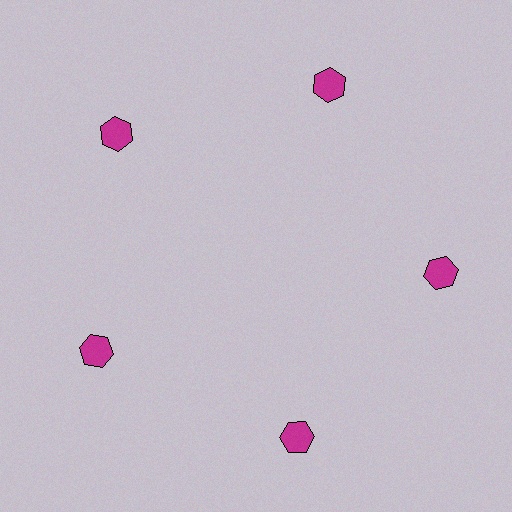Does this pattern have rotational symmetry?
Yes, this pattern has 5-fold rotational symmetry. It looks the same after rotating 72 degrees around the center.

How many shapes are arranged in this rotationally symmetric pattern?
There are 5 shapes, arranged in 5 groups of 1.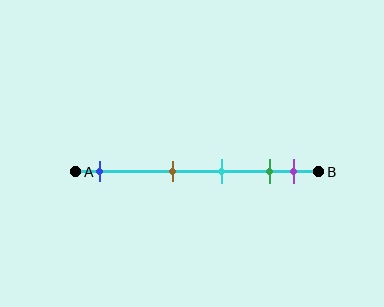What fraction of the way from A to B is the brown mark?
The brown mark is approximately 40% (0.4) of the way from A to B.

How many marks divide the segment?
There are 5 marks dividing the segment.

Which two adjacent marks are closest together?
The green and purple marks are the closest adjacent pair.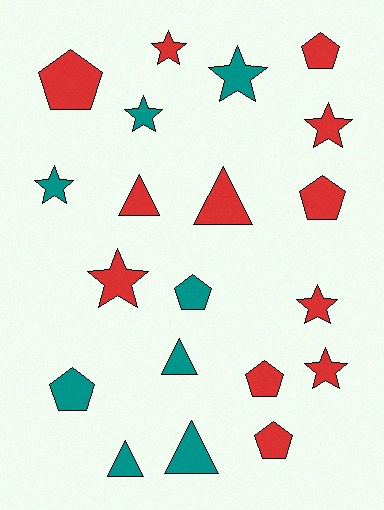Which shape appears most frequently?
Star, with 8 objects.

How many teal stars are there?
There are 3 teal stars.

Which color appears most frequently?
Red, with 12 objects.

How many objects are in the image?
There are 20 objects.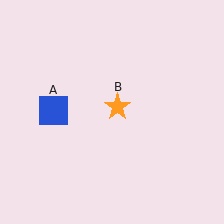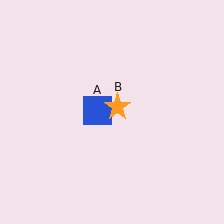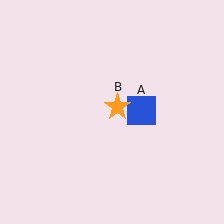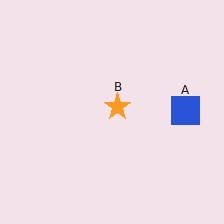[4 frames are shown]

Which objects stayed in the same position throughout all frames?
Orange star (object B) remained stationary.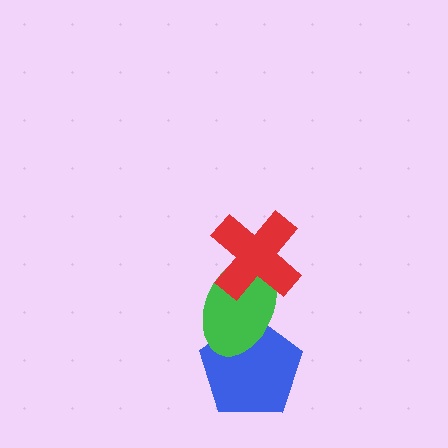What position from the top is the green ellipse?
The green ellipse is 2nd from the top.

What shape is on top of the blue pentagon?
The green ellipse is on top of the blue pentagon.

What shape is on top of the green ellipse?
The red cross is on top of the green ellipse.